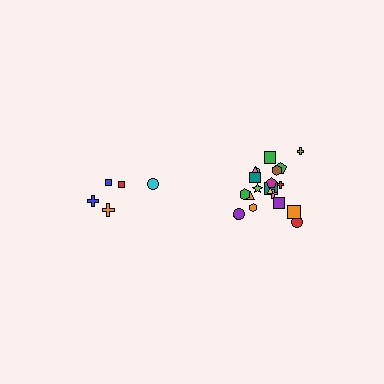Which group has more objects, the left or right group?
The right group.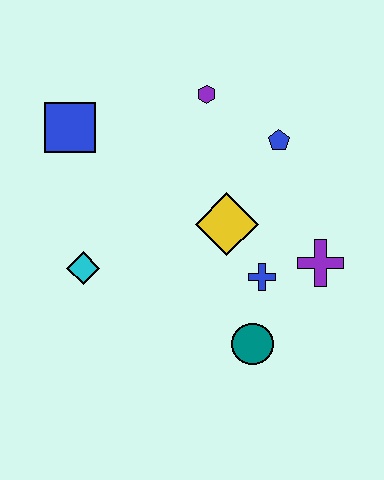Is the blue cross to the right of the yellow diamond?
Yes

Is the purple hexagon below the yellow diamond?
No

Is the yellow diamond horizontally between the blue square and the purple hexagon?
No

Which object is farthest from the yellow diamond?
The blue square is farthest from the yellow diamond.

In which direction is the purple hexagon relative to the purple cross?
The purple hexagon is above the purple cross.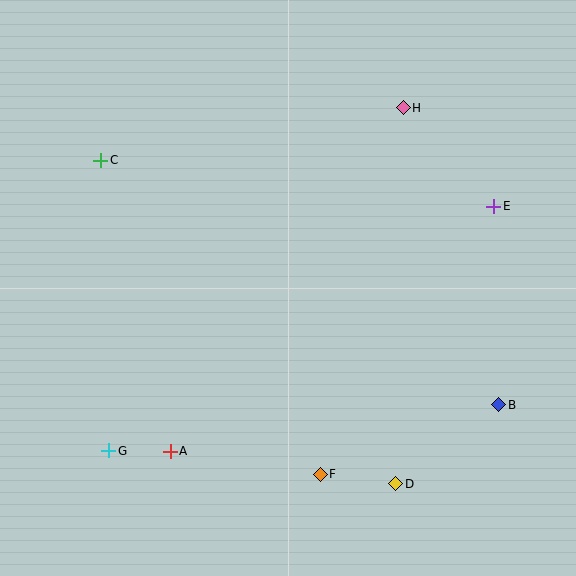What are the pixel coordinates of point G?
Point G is at (109, 451).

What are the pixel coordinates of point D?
Point D is at (396, 484).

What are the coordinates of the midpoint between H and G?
The midpoint between H and G is at (256, 279).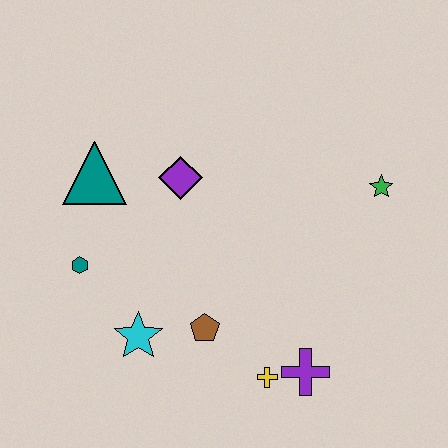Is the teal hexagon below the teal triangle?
Yes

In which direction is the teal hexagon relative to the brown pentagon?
The teal hexagon is to the left of the brown pentagon.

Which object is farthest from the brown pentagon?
The green star is farthest from the brown pentagon.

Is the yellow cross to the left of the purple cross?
Yes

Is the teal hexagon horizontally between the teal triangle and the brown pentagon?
No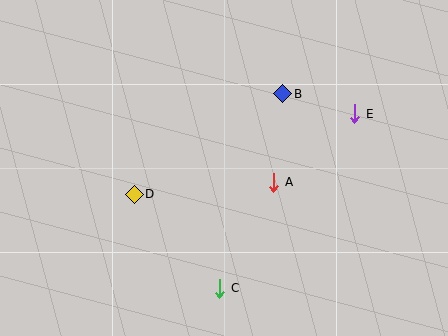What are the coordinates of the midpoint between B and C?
The midpoint between B and C is at (251, 191).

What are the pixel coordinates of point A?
Point A is at (274, 182).